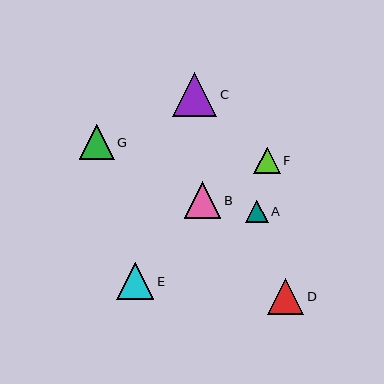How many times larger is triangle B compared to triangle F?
Triangle B is approximately 1.4 times the size of triangle F.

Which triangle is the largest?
Triangle C is the largest with a size of approximately 44 pixels.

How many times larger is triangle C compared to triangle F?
Triangle C is approximately 1.7 times the size of triangle F.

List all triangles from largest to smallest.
From largest to smallest: C, E, B, D, G, F, A.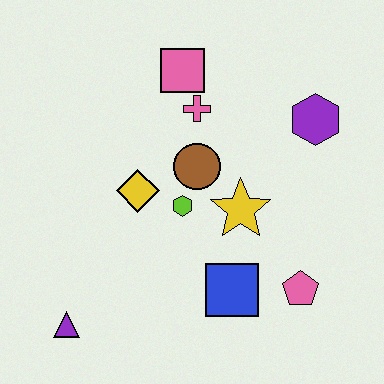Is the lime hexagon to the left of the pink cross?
Yes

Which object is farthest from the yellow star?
The purple triangle is farthest from the yellow star.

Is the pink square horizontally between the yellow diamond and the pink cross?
Yes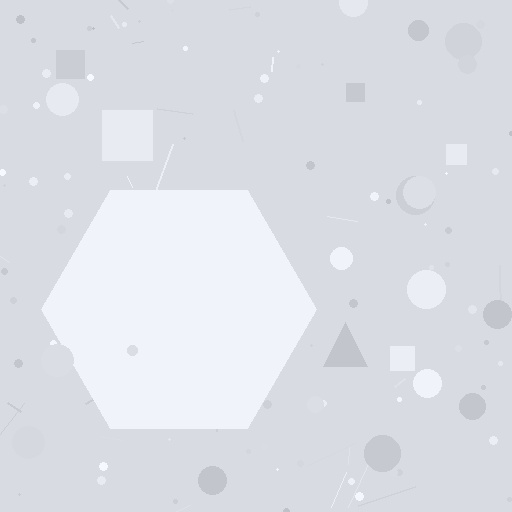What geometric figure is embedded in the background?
A hexagon is embedded in the background.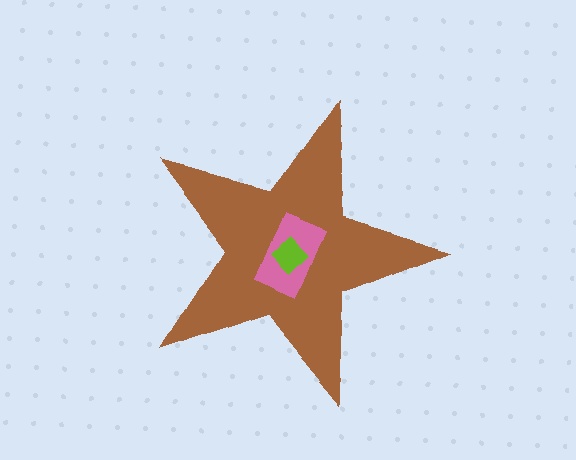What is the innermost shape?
The lime diamond.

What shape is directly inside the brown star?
The pink rectangle.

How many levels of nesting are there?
3.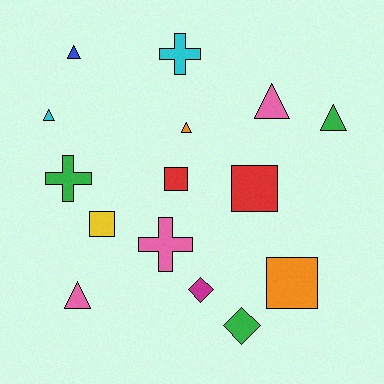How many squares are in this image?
There are 4 squares.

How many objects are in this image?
There are 15 objects.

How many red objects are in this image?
There are 2 red objects.